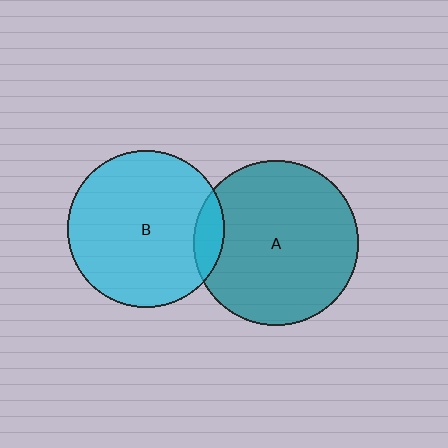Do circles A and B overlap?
Yes.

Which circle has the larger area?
Circle A (teal).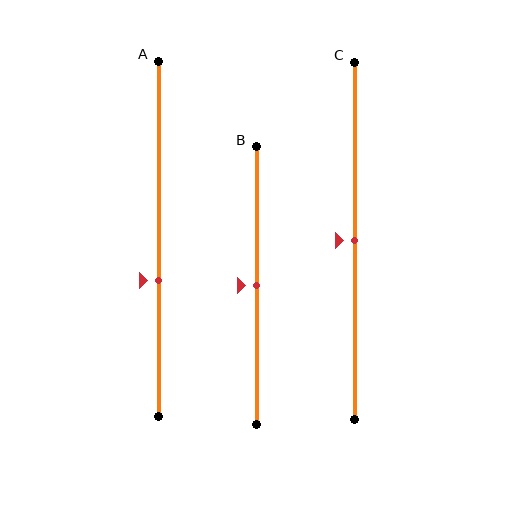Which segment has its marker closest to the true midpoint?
Segment B has its marker closest to the true midpoint.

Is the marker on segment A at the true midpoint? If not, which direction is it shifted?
No, the marker on segment A is shifted downward by about 12% of the segment length.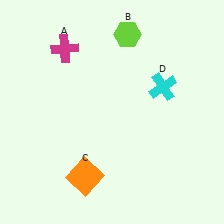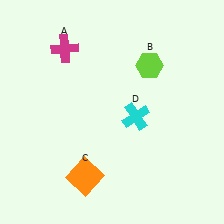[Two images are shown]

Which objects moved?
The objects that moved are: the lime hexagon (B), the cyan cross (D).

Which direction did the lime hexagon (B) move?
The lime hexagon (B) moved down.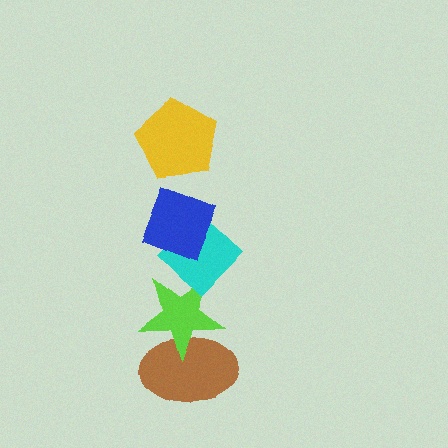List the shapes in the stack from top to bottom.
From top to bottom: the yellow pentagon, the blue diamond, the cyan diamond, the lime star, the brown ellipse.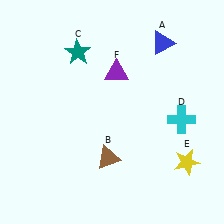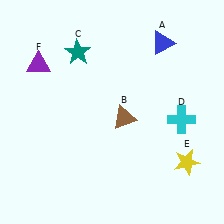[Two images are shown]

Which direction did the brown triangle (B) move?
The brown triangle (B) moved up.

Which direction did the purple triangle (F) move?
The purple triangle (F) moved left.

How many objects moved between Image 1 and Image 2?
2 objects moved between the two images.